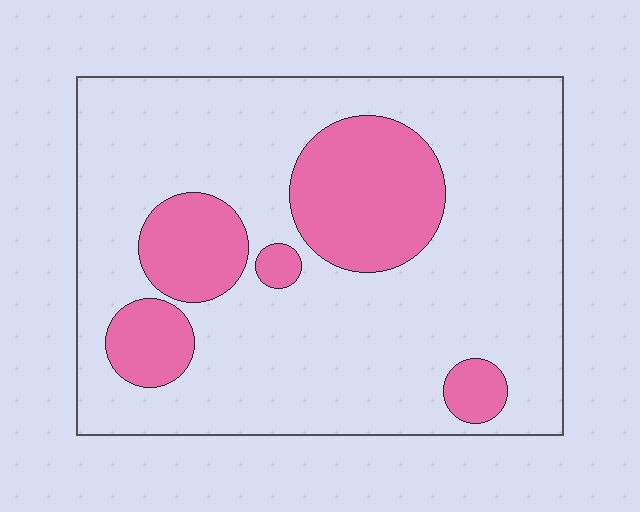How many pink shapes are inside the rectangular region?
5.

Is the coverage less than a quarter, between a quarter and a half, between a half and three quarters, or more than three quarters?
Less than a quarter.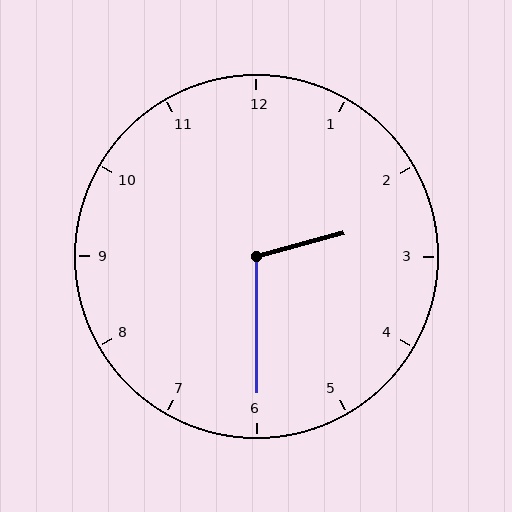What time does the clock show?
2:30.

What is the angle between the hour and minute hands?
Approximately 105 degrees.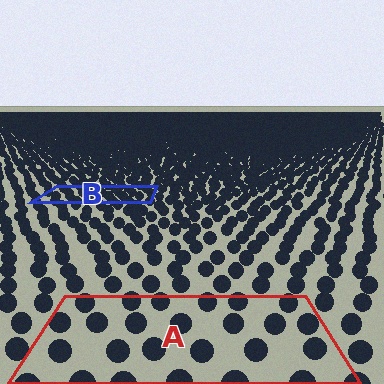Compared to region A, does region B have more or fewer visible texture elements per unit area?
Region B has more texture elements per unit area — they are packed more densely because it is farther away.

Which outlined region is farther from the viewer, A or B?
Region B is farther from the viewer — the texture elements inside it appear smaller and more densely packed.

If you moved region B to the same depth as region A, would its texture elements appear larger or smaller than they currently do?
They would appear larger. At a closer depth, the same texture elements are projected at a bigger on-screen size.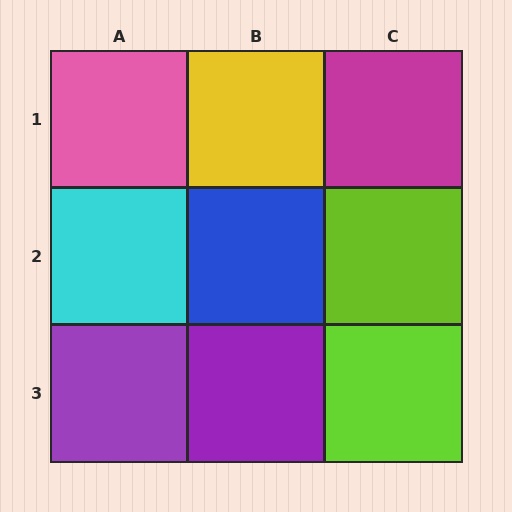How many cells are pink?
1 cell is pink.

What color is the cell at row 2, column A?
Cyan.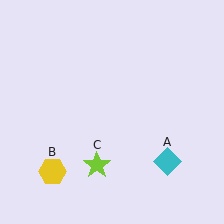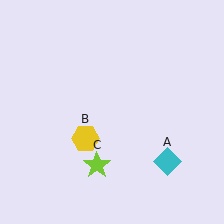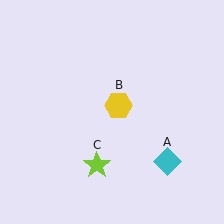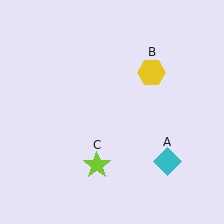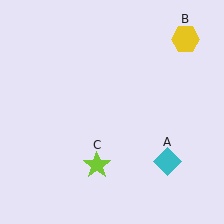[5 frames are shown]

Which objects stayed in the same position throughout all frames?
Cyan diamond (object A) and lime star (object C) remained stationary.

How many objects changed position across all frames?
1 object changed position: yellow hexagon (object B).